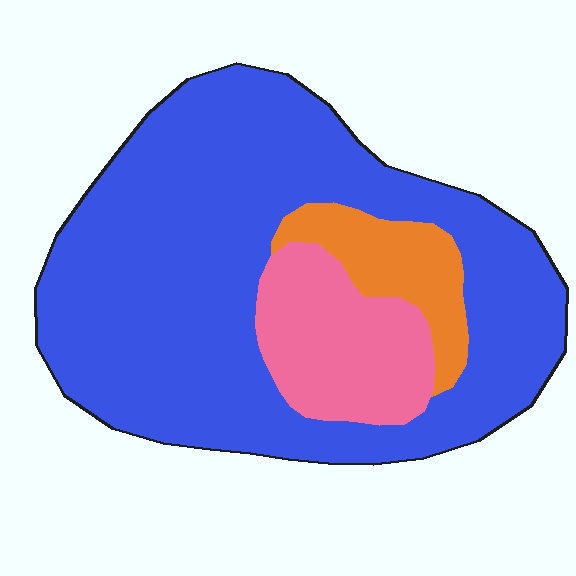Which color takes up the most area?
Blue, at roughly 75%.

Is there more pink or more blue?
Blue.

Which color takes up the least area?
Orange, at roughly 10%.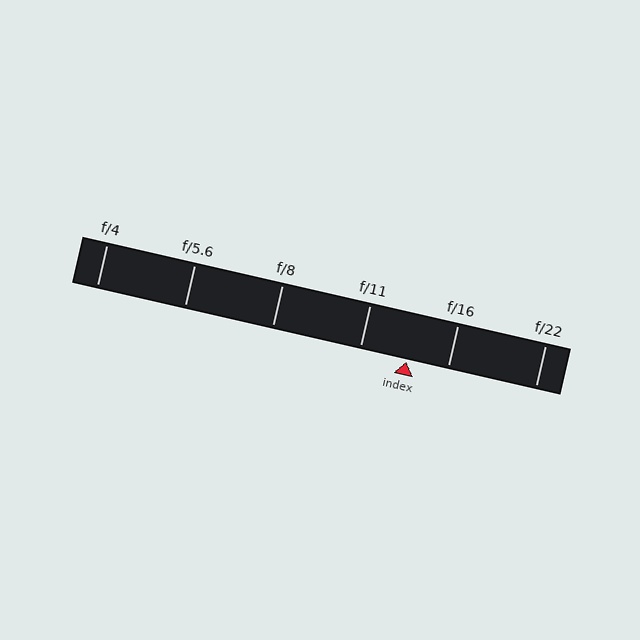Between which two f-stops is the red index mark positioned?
The index mark is between f/11 and f/16.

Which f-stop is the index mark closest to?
The index mark is closest to f/16.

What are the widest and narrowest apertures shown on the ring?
The widest aperture shown is f/4 and the narrowest is f/22.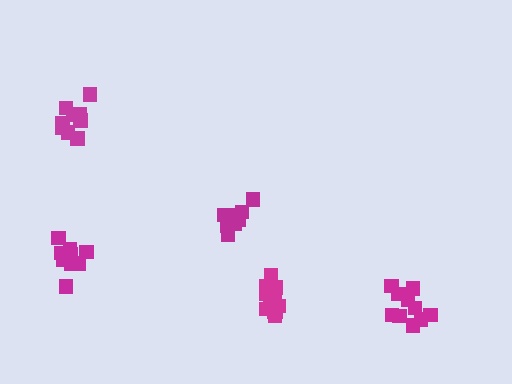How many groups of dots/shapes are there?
There are 5 groups.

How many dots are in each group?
Group 1: 11 dots, Group 2: 9 dots, Group 3: 9 dots, Group 4: 10 dots, Group 5: 10 dots (49 total).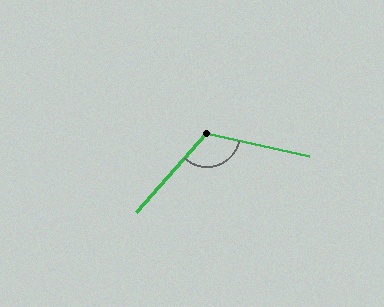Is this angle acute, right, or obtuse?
It is obtuse.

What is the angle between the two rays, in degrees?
Approximately 119 degrees.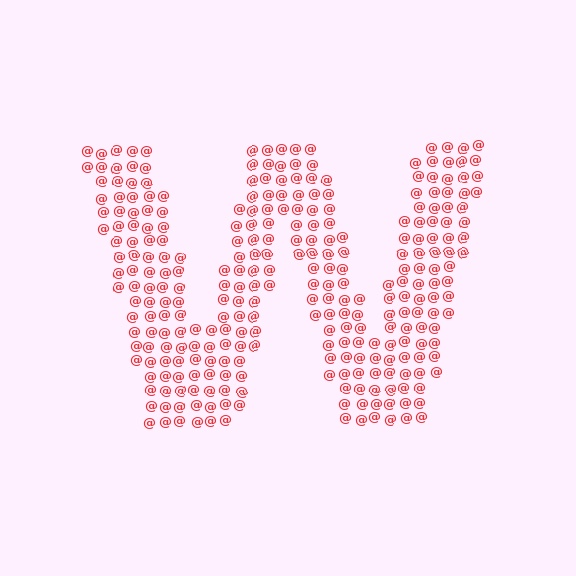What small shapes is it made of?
It is made of small at signs.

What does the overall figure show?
The overall figure shows the letter W.